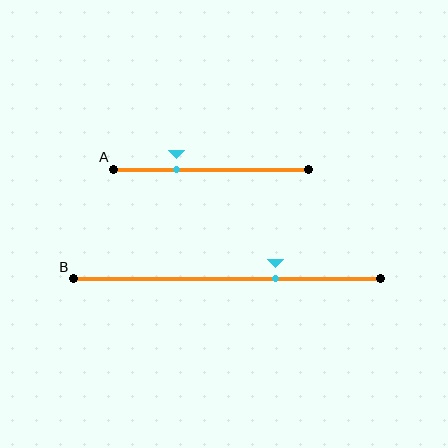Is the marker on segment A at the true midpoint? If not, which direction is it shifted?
No, the marker on segment A is shifted to the left by about 18% of the segment length.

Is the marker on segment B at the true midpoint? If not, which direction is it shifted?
No, the marker on segment B is shifted to the right by about 16% of the segment length.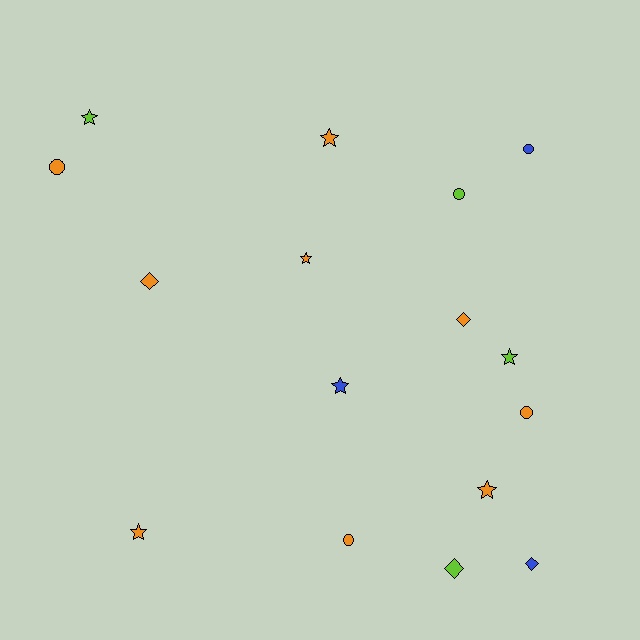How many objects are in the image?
There are 16 objects.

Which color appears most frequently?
Orange, with 9 objects.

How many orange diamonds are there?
There are 2 orange diamonds.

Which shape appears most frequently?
Star, with 7 objects.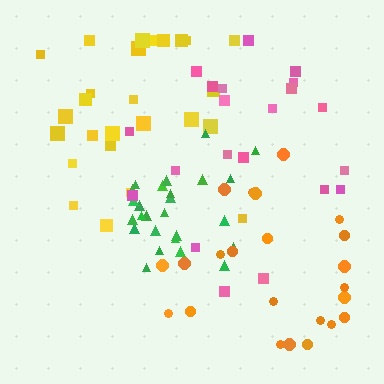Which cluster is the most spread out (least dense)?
Pink.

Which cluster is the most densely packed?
Green.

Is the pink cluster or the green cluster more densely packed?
Green.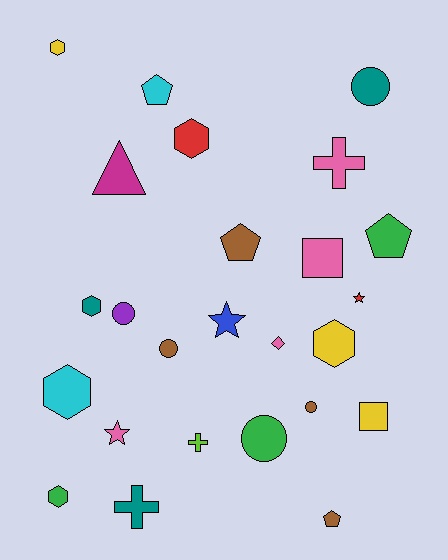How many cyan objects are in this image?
There are 2 cyan objects.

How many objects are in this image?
There are 25 objects.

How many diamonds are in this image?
There is 1 diamond.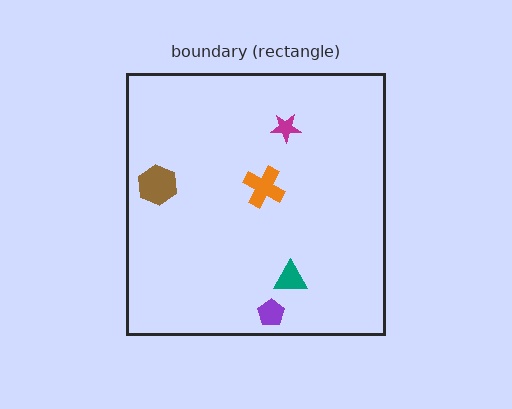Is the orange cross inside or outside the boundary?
Inside.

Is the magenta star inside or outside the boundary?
Inside.